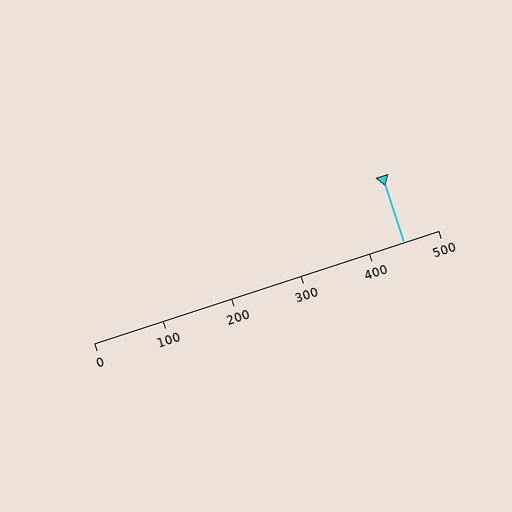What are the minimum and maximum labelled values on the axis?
The axis runs from 0 to 500.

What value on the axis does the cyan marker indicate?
The marker indicates approximately 450.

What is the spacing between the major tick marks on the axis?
The major ticks are spaced 100 apart.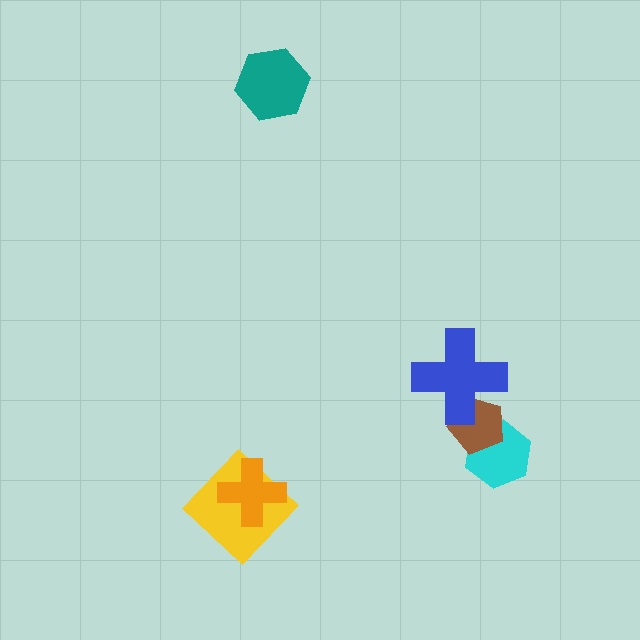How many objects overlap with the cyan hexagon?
1 object overlaps with the cyan hexagon.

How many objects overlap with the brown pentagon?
2 objects overlap with the brown pentagon.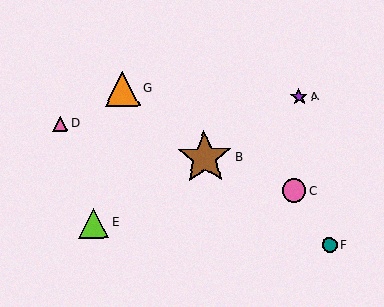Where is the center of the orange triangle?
The center of the orange triangle is at (122, 89).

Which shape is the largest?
The brown star (labeled B) is the largest.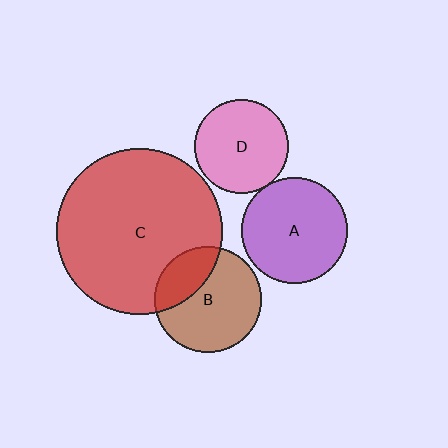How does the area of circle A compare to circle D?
Approximately 1.3 times.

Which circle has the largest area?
Circle C (red).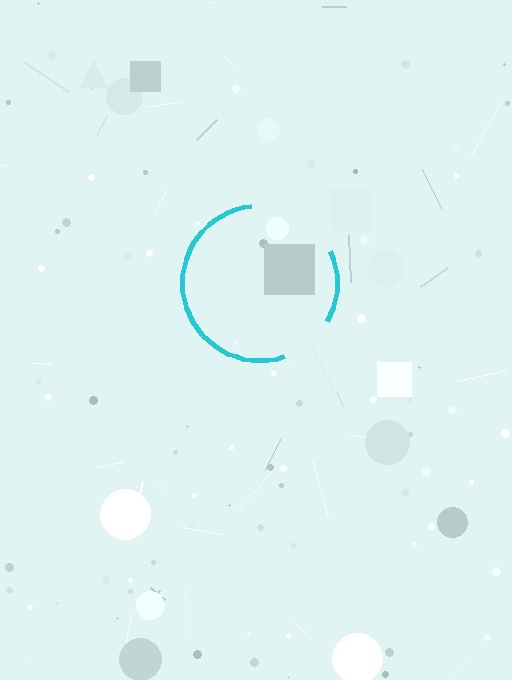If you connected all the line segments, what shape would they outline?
They would outline a circle.